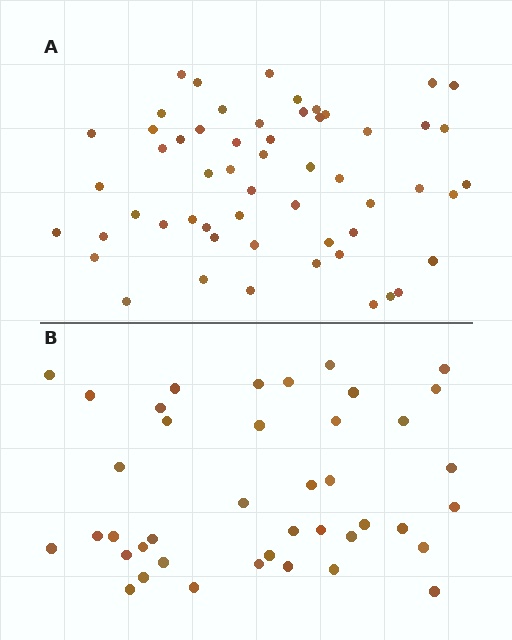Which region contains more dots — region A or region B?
Region A (the top region) has more dots.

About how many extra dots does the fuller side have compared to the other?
Region A has approximately 15 more dots than region B.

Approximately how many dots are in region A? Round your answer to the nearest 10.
About 60 dots. (The exact count is 56, which rounds to 60.)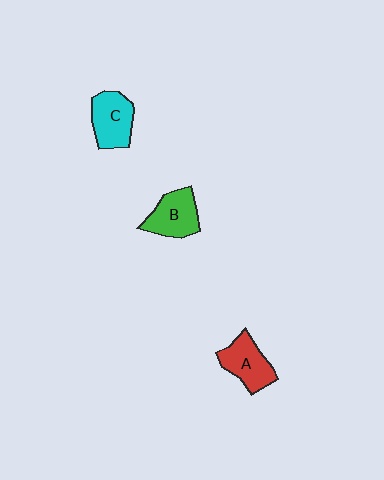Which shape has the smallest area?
Shape B (green).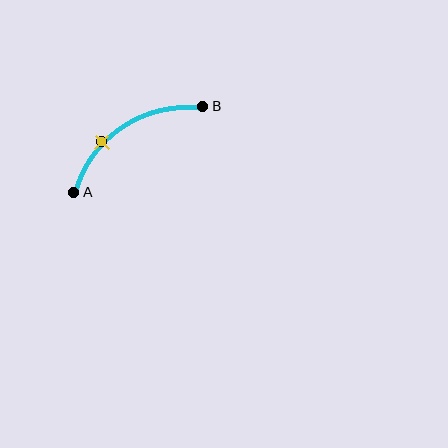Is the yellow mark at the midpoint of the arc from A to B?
No. The yellow mark lies on the arc but is closer to endpoint A. The arc midpoint would be at the point on the curve equidistant along the arc from both A and B.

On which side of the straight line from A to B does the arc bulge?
The arc bulges above and to the left of the straight line connecting A and B.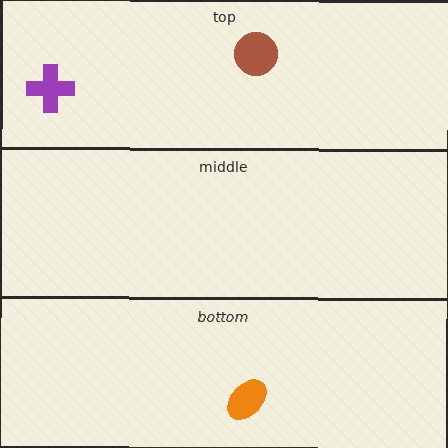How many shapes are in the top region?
2.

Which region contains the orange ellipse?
The bottom region.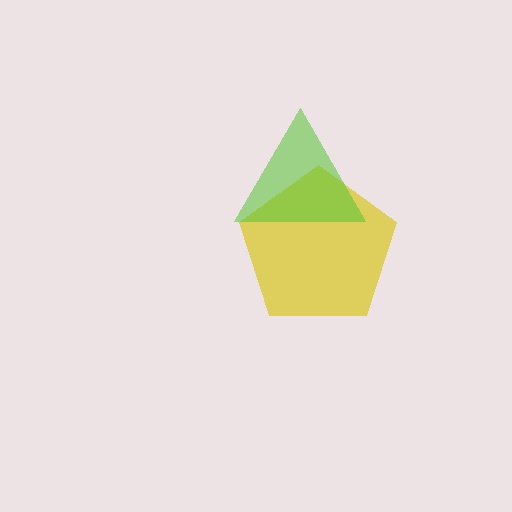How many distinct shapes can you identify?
There are 2 distinct shapes: a yellow pentagon, a lime triangle.